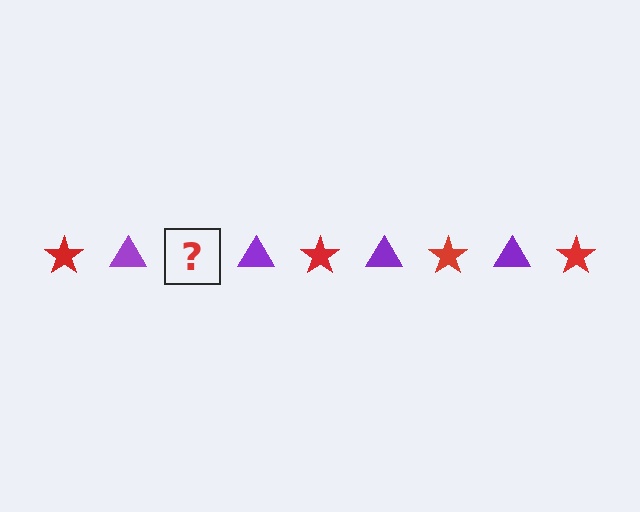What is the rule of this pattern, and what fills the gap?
The rule is that the pattern alternates between red star and purple triangle. The gap should be filled with a red star.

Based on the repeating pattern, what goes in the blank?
The blank should be a red star.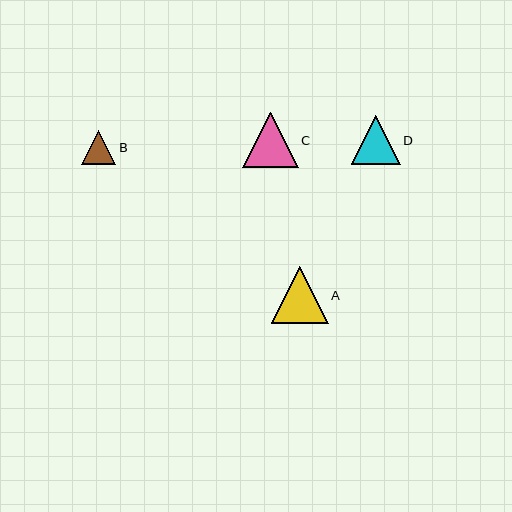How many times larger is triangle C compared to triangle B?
Triangle C is approximately 1.6 times the size of triangle B.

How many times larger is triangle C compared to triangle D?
Triangle C is approximately 1.1 times the size of triangle D.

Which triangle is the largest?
Triangle A is the largest with a size of approximately 57 pixels.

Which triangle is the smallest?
Triangle B is the smallest with a size of approximately 34 pixels.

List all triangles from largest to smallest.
From largest to smallest: A, C, D, B.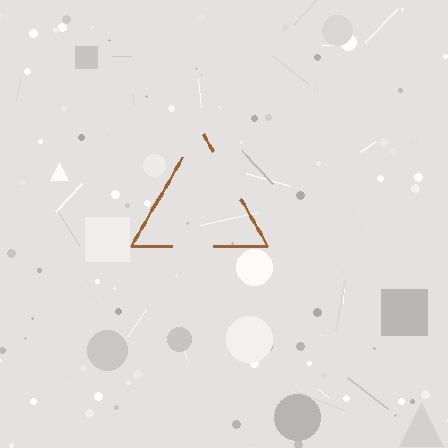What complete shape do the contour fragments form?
The contour fragments form a triangle.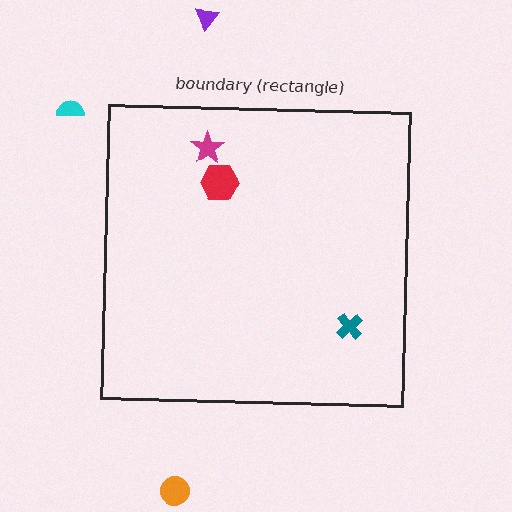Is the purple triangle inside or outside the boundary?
Outside.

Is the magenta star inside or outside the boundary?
Inside.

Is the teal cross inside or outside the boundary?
Inside.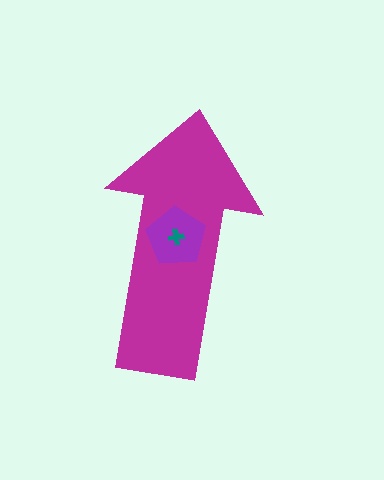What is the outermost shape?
The magenta arrow.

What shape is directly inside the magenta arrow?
The purple pentagon.